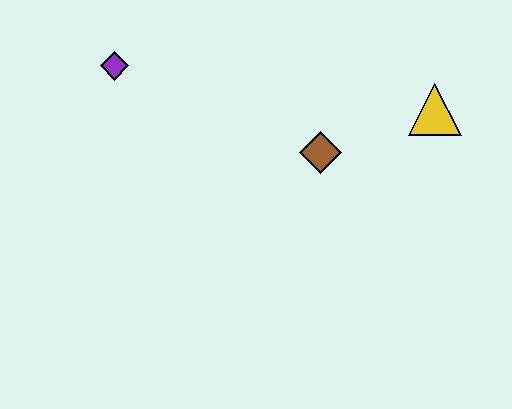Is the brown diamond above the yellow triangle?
No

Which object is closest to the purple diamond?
The brown diamond is closest to the purple diamond.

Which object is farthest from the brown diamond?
The purple diamond is farthest from the brown diamond.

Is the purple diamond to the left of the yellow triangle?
Yes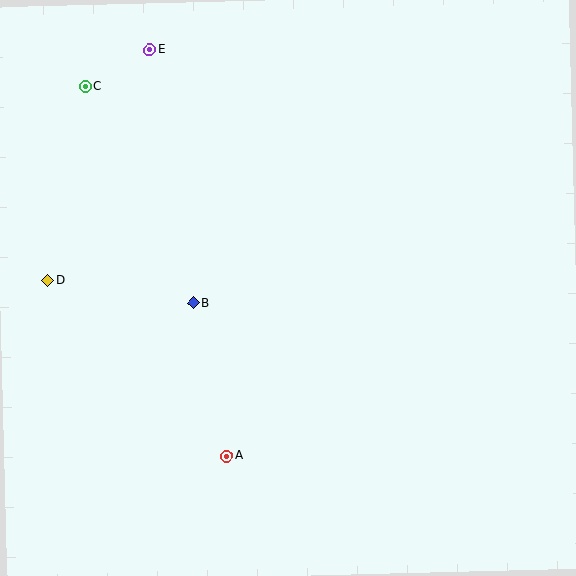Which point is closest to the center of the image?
Point B at (194, 303) is closest to the center.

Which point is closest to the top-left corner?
Point C is closest to the top-left corner.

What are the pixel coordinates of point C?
Point C is at (85, 86).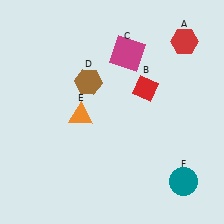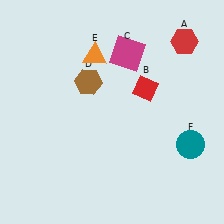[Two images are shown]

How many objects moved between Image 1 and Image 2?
2 objects moved between the two images.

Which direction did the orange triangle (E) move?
The orange triangle (E) moved up.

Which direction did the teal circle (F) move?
The teal circle (F) moved up.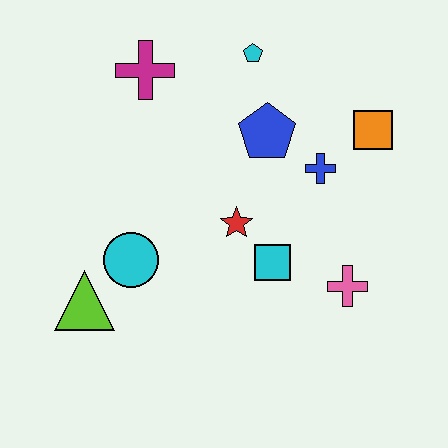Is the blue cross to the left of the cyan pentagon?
No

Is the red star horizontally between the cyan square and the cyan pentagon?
No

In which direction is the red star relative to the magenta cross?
The red star is below the magenta cross.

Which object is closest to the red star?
The cyan square is closest to the red star.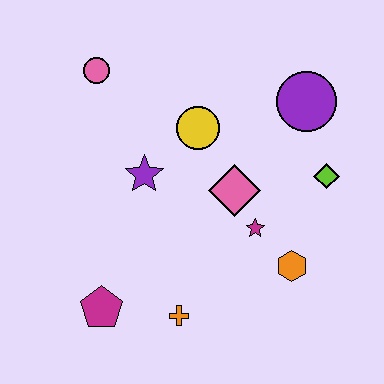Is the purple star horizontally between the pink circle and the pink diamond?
Yes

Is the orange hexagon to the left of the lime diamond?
Yes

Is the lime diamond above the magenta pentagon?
Yes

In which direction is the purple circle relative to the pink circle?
The purple circle is to the right of the pink circle.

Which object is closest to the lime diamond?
The purple circle is closest to the lime diamond.